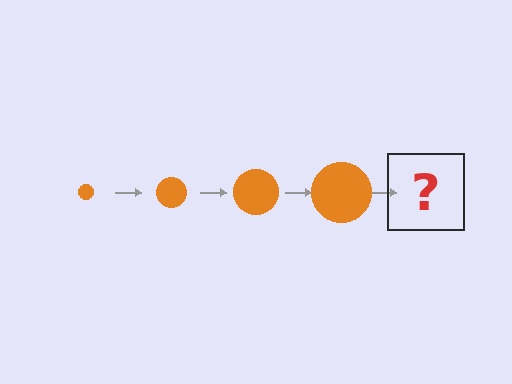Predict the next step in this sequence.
The next step is an orange circle, larger than the previous one.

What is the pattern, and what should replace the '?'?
The pattern is that the circle gets progressively larger each step. The '?' should be an orange circle, larger than the previous one.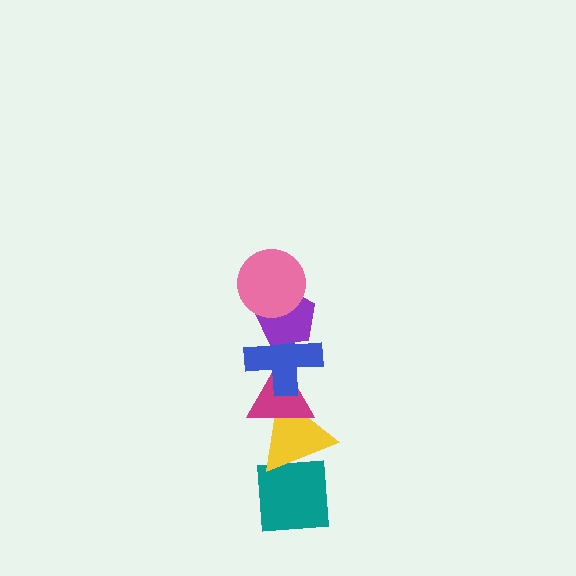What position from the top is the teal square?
The teal square is 6th from the top.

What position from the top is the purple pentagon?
The purple pentagon is 2nd from the top.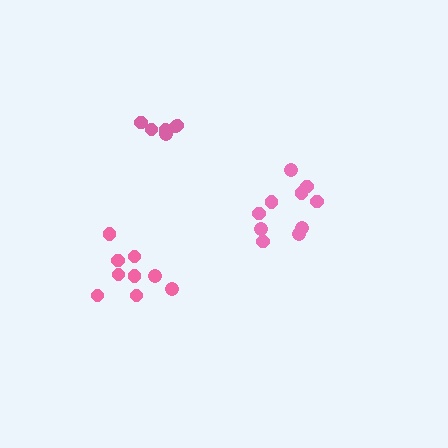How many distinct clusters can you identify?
There are 3 distinct clusters.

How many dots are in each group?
Group 1: 10 dots, Group 2: 6 dots, Group 3: 9 dots (25 total).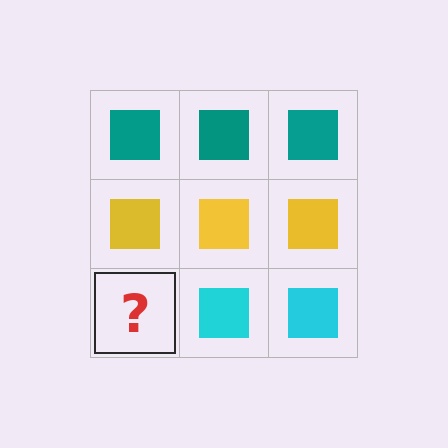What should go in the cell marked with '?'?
The missing cell should contain a cyan square.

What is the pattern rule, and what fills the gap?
The rule is that each row has a consistent color. The gap should be filled with a cyan square.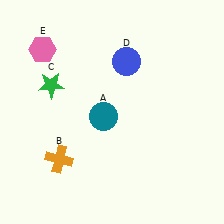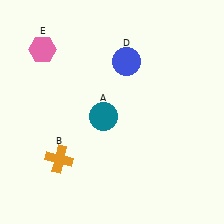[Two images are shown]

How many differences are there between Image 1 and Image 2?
There is 1 difference between the two images.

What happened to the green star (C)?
The green star (C) was removed in Image 2. It was in the top-left area of Image 1.